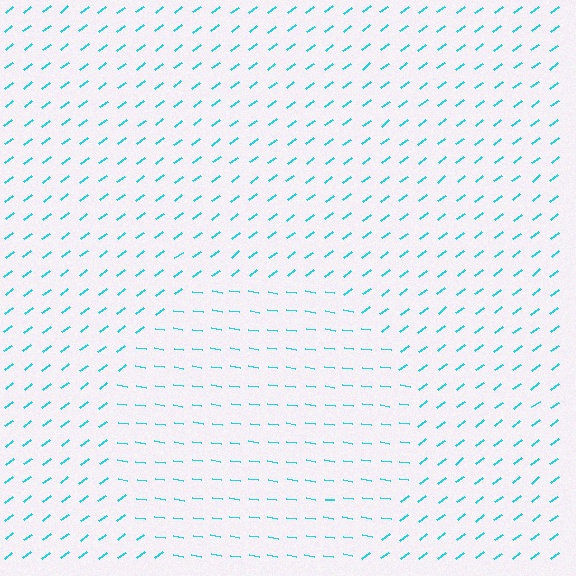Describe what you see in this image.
The image is filled with small cyan line segments. A circle region in the image has lines oriented differently from the surrounding lines, creating a visible texture boundary.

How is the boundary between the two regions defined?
The boundary is defined purely by a change in line orientation (approximately 45 degrees difference). All lines are the same color and thickness.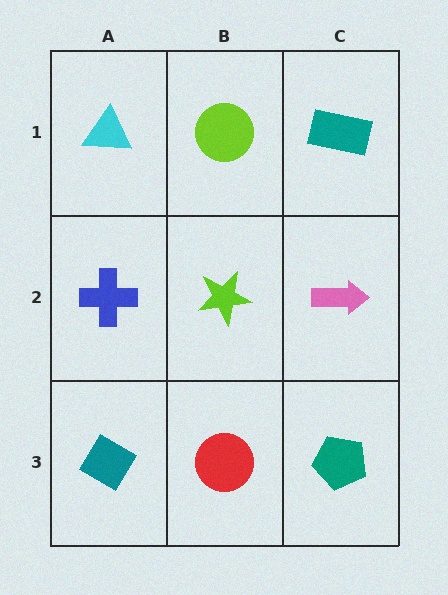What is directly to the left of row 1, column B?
A cyan triangle.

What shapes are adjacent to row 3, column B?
A lime star (row 2, column B), a teal diamond (row 3, column A), a teal pentagon (row 3, column C).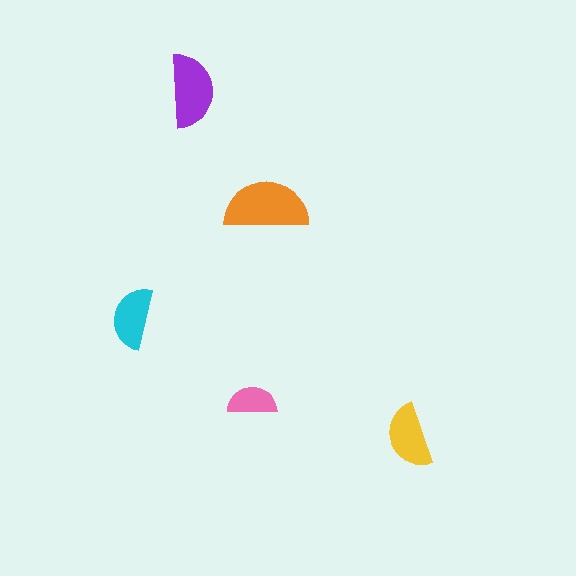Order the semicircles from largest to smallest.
the orange one, the purple one, the yellow one, the cyan one, the pink one.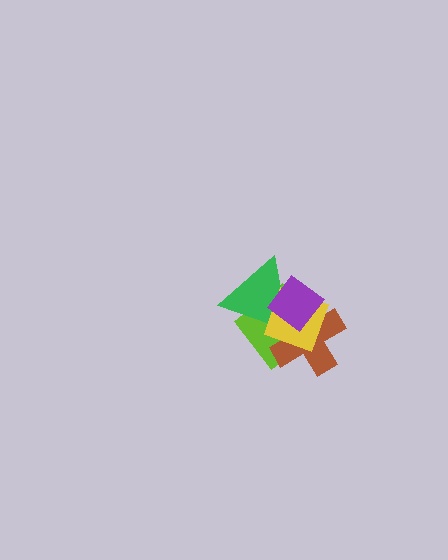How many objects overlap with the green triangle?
4 objects overlap with the green triangle.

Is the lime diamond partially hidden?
Yes, it is partially covered by another shape.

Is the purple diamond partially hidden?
No, no other shape covers it.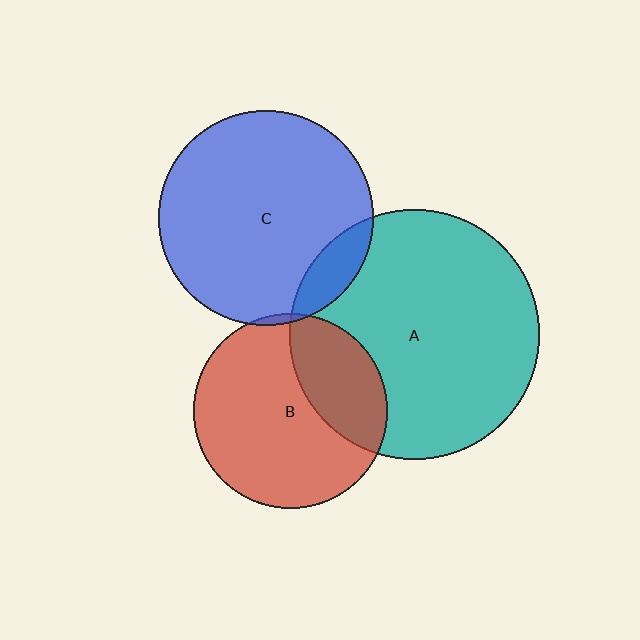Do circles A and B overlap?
Yes.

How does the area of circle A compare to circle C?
Approximately 1.4 times.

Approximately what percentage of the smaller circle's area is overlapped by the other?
Approximately 30%.